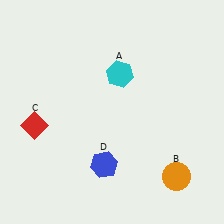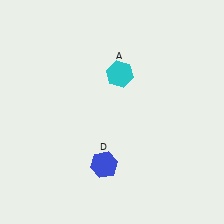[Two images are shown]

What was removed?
The red diamond (C), the orange circle (B) were removed in Image 2.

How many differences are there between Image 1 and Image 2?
There are 2 differences between the two images.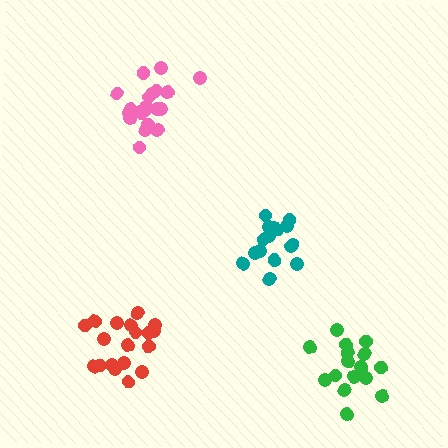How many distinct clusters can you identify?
There are 4 distinct clusters.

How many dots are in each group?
Group 1: 16 dots, Group 2: 21 dots, Group 3: 19 dots, Group 4: 17 dots (73 total).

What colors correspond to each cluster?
The clusters are colored: teal, pink, red, green.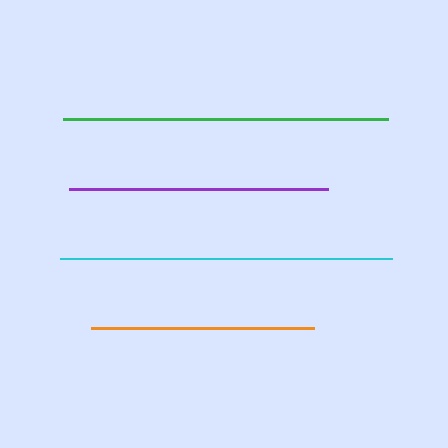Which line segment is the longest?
The cyan line is the longest at approximately 332 pixels.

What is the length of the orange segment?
The orange segment is approximately 223 pixels long.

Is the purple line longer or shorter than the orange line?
The purple line is longer than the orange line.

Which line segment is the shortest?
The orange line is the shortest at approximately 223 pixels.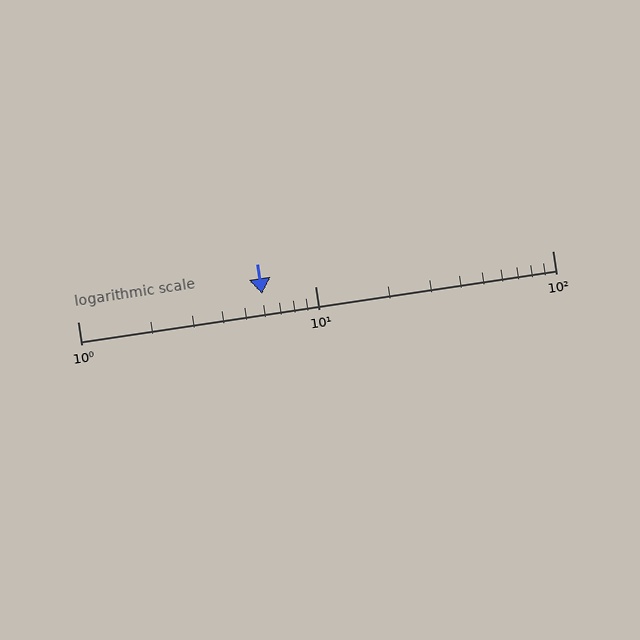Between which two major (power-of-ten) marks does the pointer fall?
The pointer is between 1 and 10.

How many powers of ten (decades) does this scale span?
The scale spans 2 decades, from 1 to 100.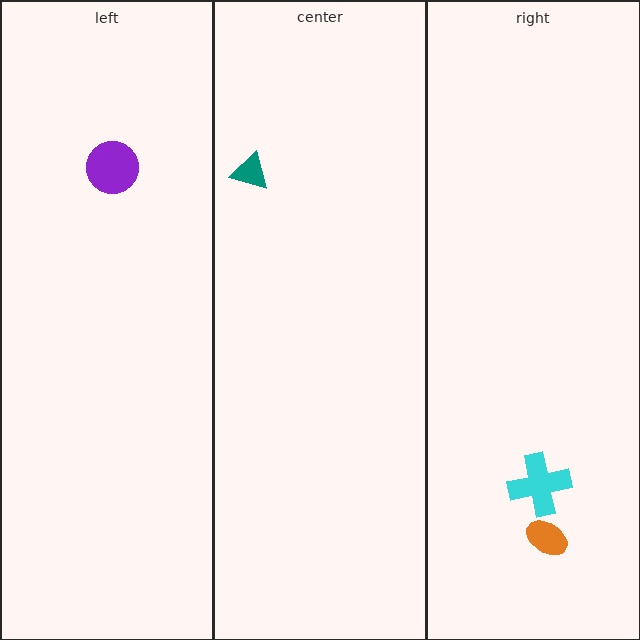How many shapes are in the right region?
2.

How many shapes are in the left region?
1.